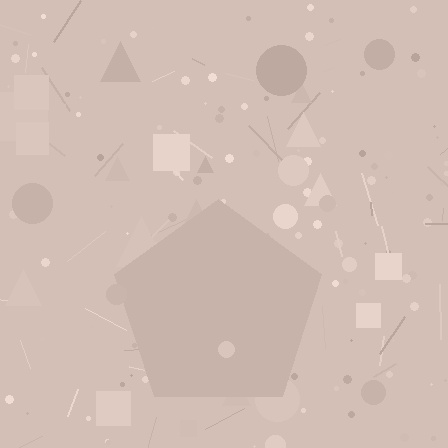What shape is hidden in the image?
A pentagon is hidden in the image.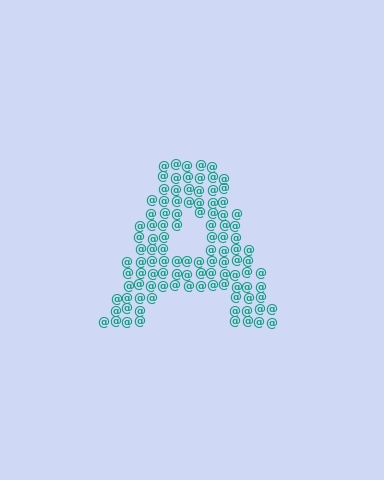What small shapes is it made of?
It is made of small at signs.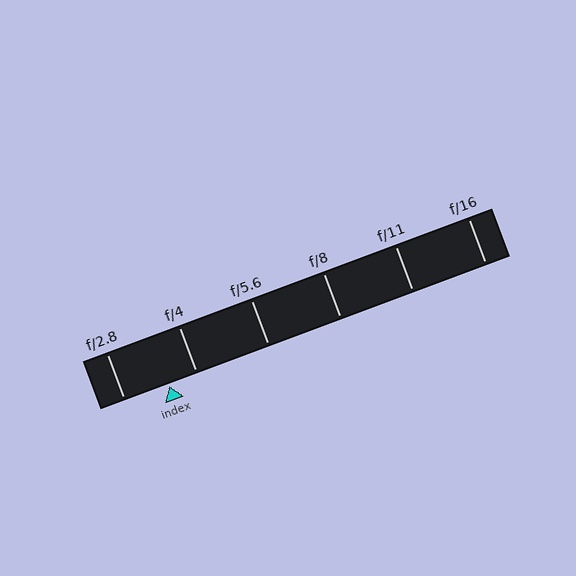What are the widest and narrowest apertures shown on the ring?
The widest aperture shown is f/2.8 and the narrowest is f/16.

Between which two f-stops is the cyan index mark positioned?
The index mark is between f/2.8 and f/4.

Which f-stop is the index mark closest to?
The index mark is closest to f/4.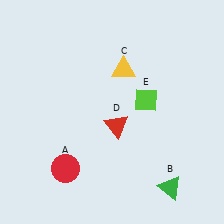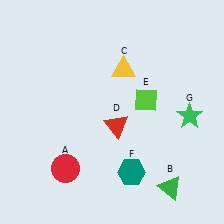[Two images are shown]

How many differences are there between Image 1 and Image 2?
There are 2 differences between the two images.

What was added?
A teal hexagon (F), a green star (G) were added in Image 2.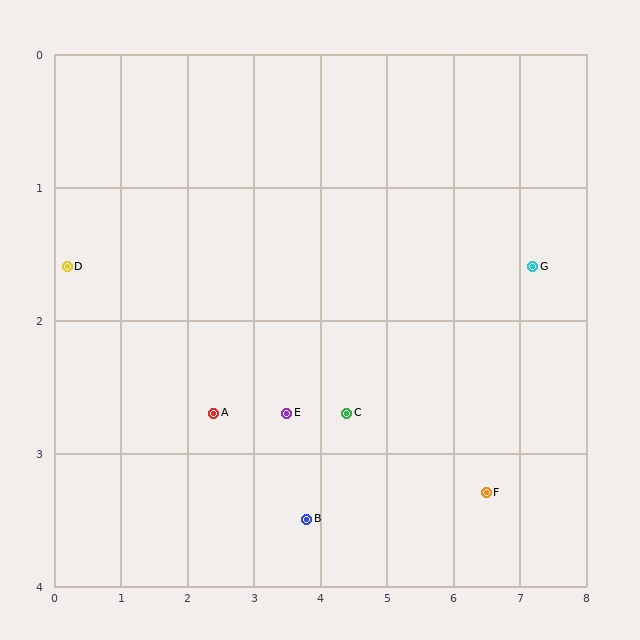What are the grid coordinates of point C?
Point C is at approximately (4.4, 2.7).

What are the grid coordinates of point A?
Point A is at approximately (2.4, 2.7).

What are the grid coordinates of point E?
Point E is at approximately (3.5, 2.7).